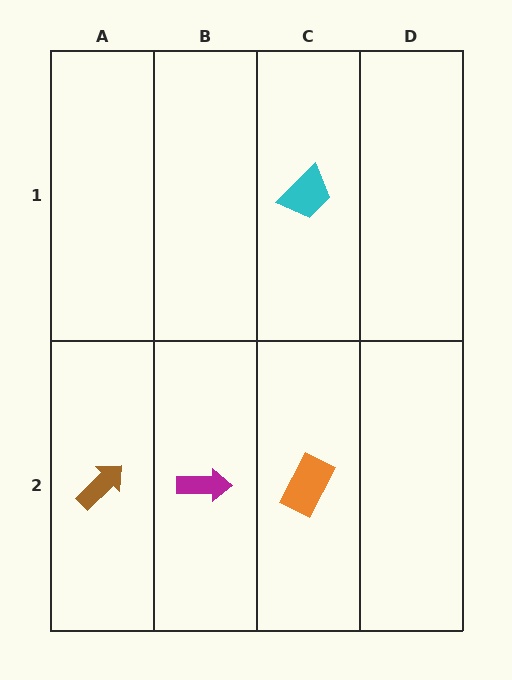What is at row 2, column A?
A brown arrow.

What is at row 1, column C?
A cyan trapezoid.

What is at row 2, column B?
A magenta arrow.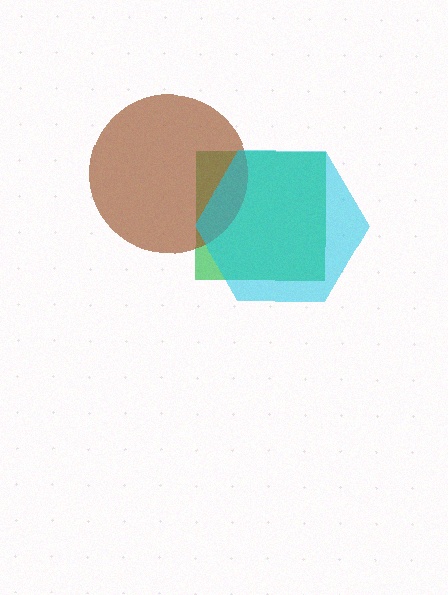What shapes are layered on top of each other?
The layered shapes are: a green square, a brown circle, a cyan hexagon.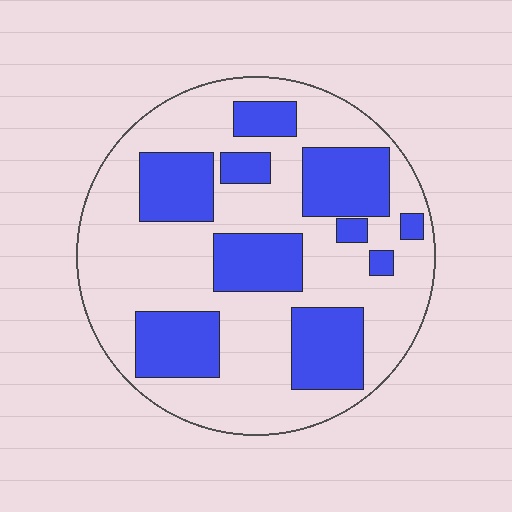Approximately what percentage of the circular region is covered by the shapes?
Approximately 35%.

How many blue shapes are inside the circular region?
10.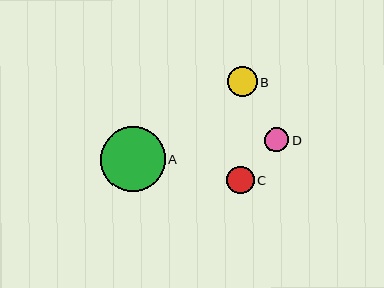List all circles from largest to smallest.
From largest to smallest: A, B, C, D.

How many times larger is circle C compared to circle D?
Circle C is approximately 1.2 times the size of circle D.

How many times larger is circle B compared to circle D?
Circle B is approximately 1.2 times the size of circle D.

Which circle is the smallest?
Circle D is the smallest with a size of approximately 24 pixels.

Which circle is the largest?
Circle A is the largest with a size of approximately 65 pixels.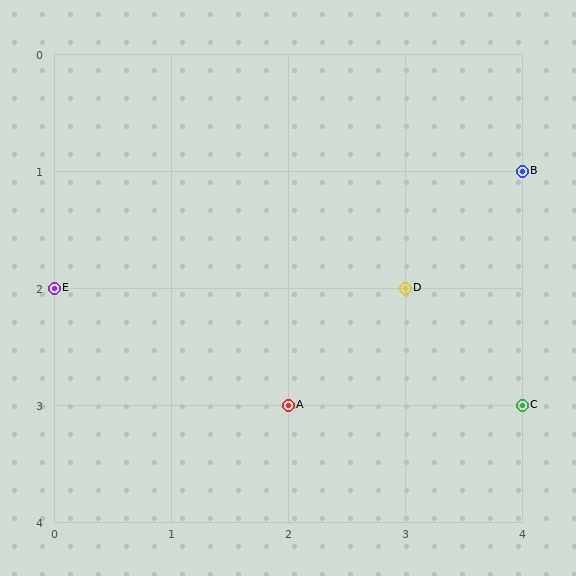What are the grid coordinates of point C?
Point C is at grid coordinates (4, 3).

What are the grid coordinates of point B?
Point B is at grid coordinates (4, 1).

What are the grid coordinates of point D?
Point D is at grid coordinates (3, 2).